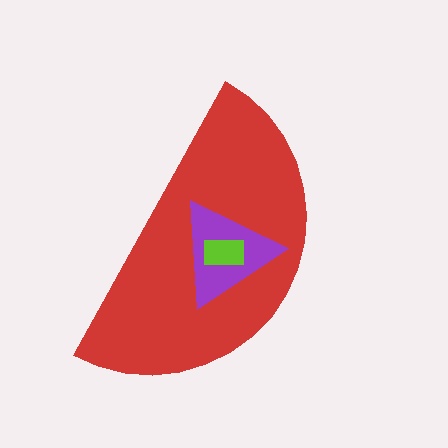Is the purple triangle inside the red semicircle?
Yes.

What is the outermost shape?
The red semicircle.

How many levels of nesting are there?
3.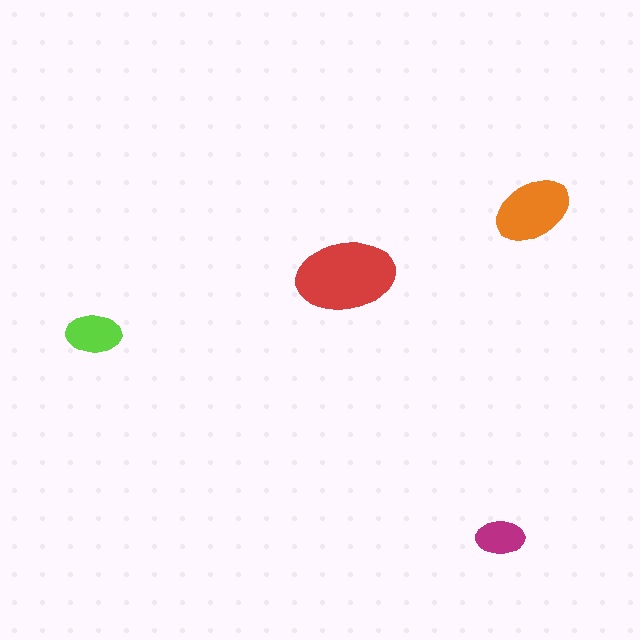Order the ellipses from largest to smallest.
the red one, the orange one, the lime one, the magenta one.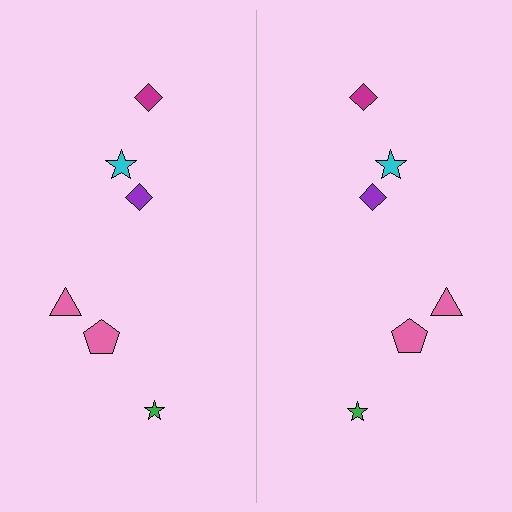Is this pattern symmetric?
Yes, this pattern has bilateral (reflection) symmetry.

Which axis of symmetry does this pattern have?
The pattern has a vertical axis of symmetry running through the center of the image.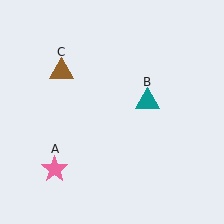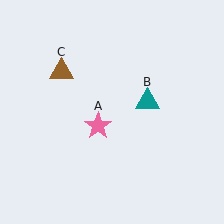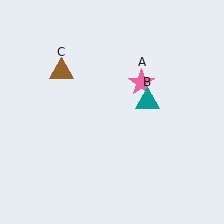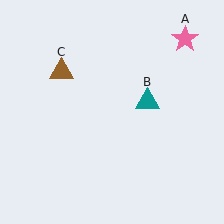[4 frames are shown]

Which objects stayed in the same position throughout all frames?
Teal triangle (object B) and brown triangle (object C) remained stationary.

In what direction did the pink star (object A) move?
The pink star (object A) moved up and to the right.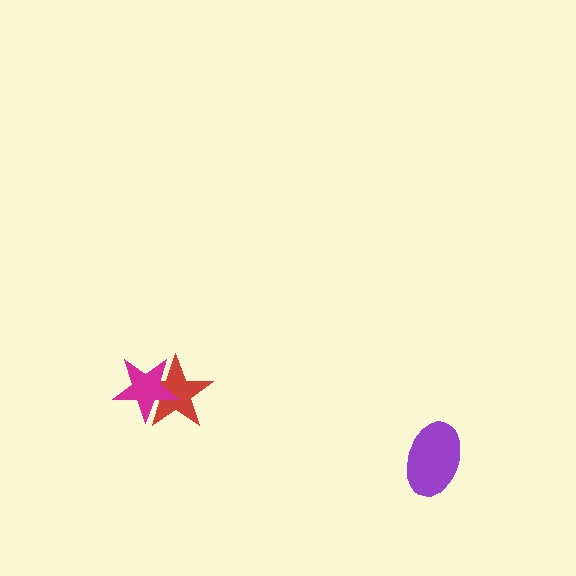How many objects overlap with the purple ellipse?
0 objects overlap with the purple ellipse.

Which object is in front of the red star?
The magenta star is in front of the red star.